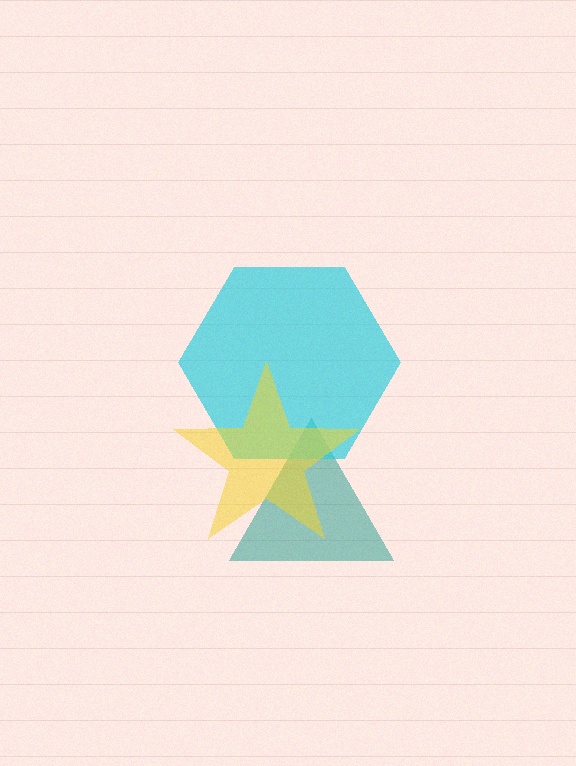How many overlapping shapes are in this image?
There are 3 overlapping shapes in the image.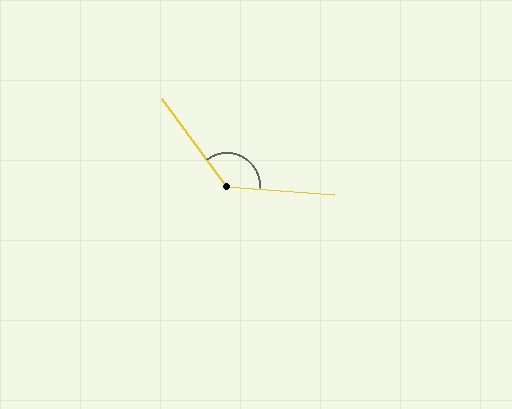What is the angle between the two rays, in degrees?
Approximately 131 degrees.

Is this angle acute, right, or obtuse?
It is obtuse.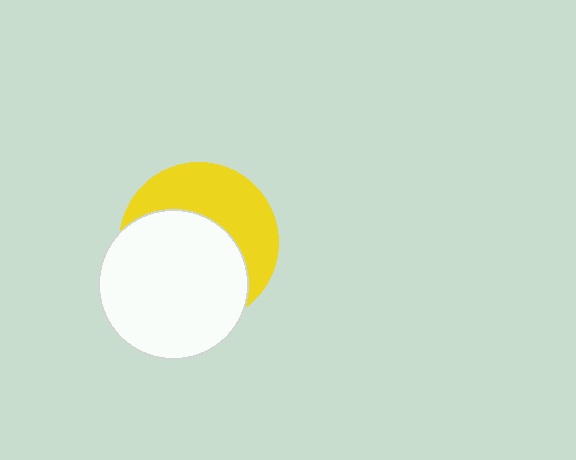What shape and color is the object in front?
The object in front is a white circle.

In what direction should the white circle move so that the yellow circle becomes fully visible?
The white circle should move down. That is the shortest direction to clear the overlap and leave the yellow circle fully visible.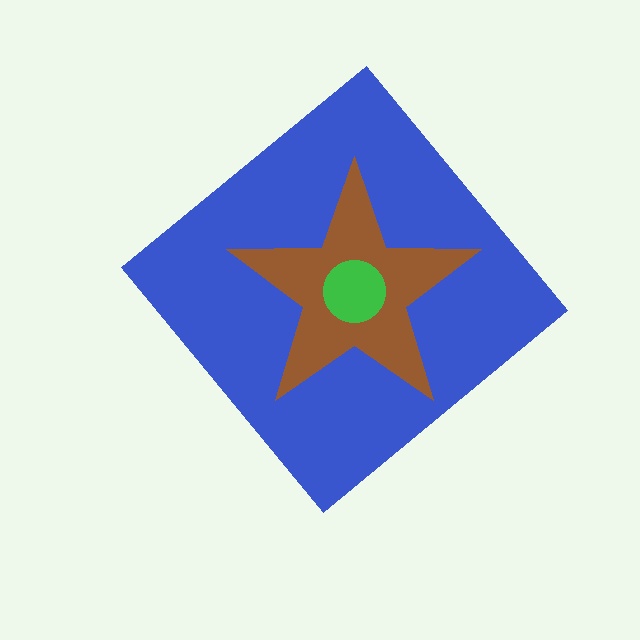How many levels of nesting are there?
3.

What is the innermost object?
The green circle.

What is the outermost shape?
The blue diamond.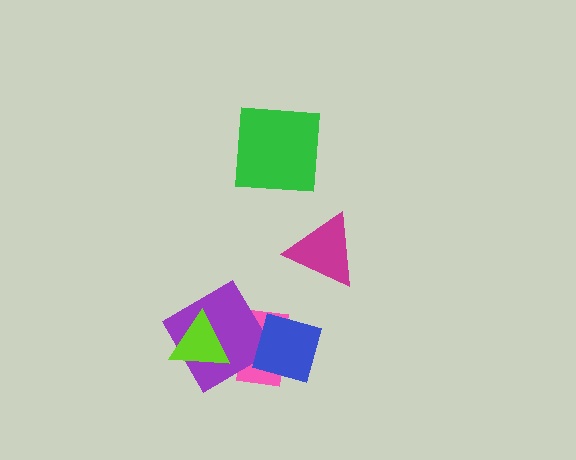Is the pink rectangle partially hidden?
Yes, it is partially covered by another shape.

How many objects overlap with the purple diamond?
3 objects overlap with the purple diamond.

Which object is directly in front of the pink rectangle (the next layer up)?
The purple diamond is directly in front of the pink rectangle.